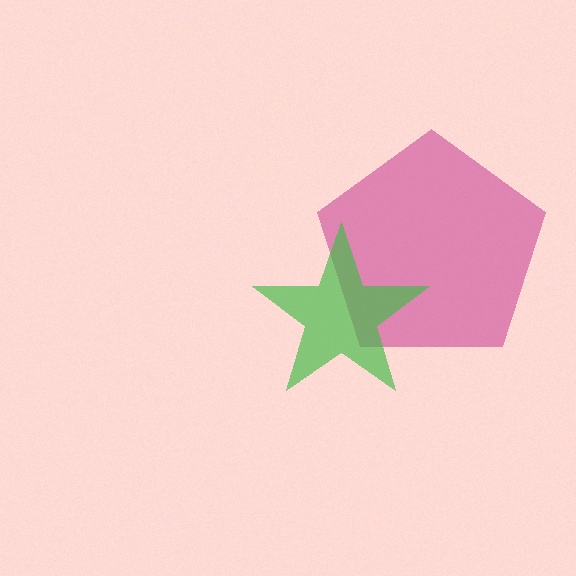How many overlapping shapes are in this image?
There are 2 overlapping shapes in the image.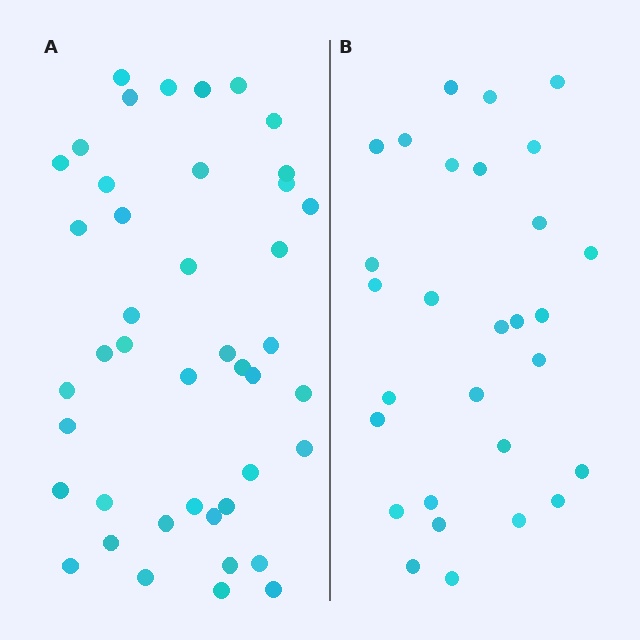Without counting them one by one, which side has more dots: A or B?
Region A (the left region) has more dots.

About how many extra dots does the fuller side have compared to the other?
Region A has approximately 15 more dots than region B.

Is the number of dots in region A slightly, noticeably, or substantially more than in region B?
Region A has substantially more. The ratio is roughly 1.5 to 1.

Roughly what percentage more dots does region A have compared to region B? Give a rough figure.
About 50% more.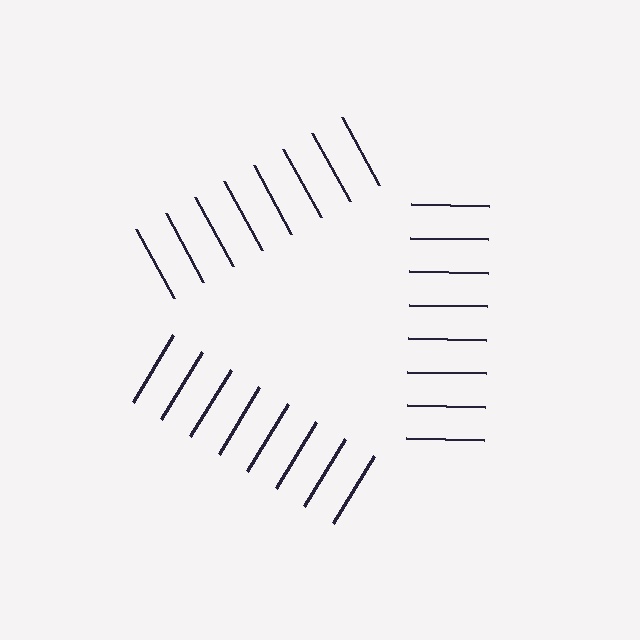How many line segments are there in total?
24 — 8 along each of the 3 edges.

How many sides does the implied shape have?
3 sides — the line-ends trace a triangle.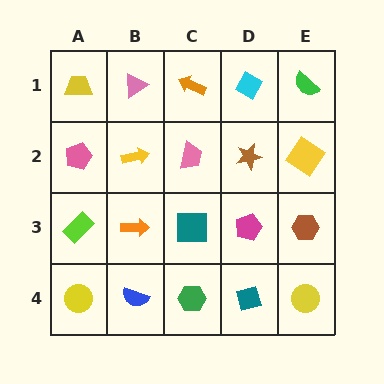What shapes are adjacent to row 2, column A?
A yellow trapezoid (row 1, column A), a lime rectangle (row 3, column A), a yellow arrow (row 2, column B).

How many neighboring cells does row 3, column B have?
4.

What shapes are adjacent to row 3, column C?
A pink trapezoid (row 2, column C), a green hexagon (row 4, column C), an orange arrow (row 3, column B), a magenta pentagon (row 3, column D).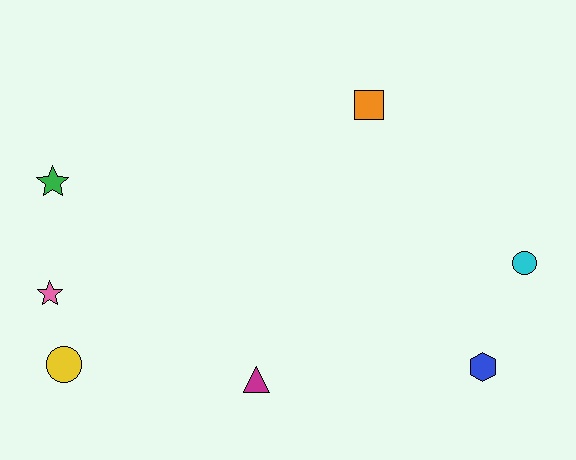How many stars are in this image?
There are 2 stars.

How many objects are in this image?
There are 7 objects.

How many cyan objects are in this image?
There is 1 cyan object.